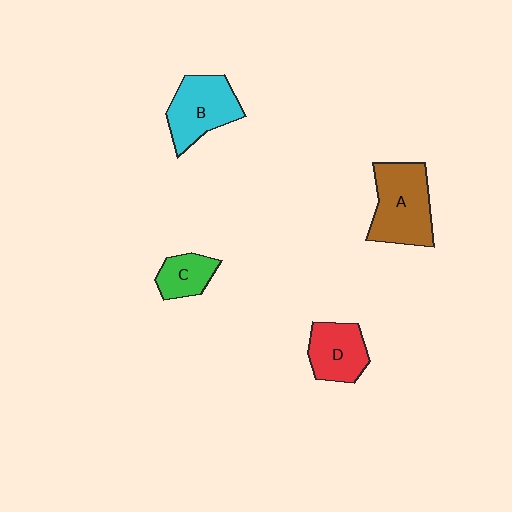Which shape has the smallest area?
Shape C (green).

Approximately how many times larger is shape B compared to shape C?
Approximately 1.8 times.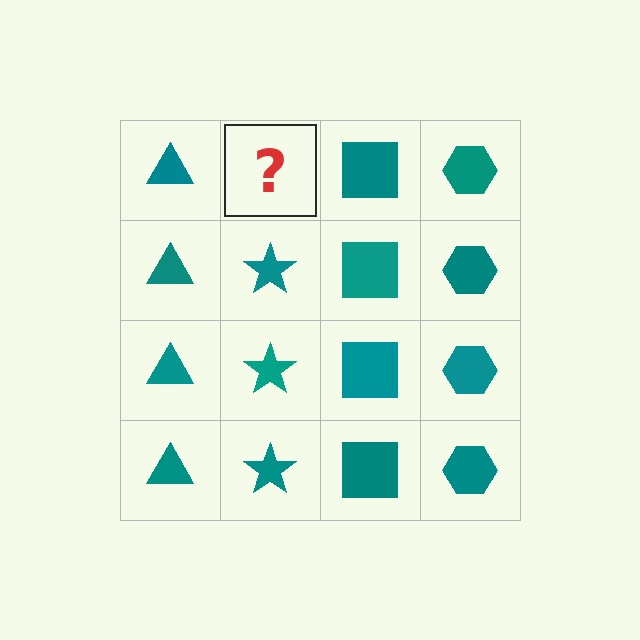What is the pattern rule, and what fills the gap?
The rule is that each column has a consistent shape. The gap should be filled with a teal star.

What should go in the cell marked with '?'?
The missing cell should contain a teal star.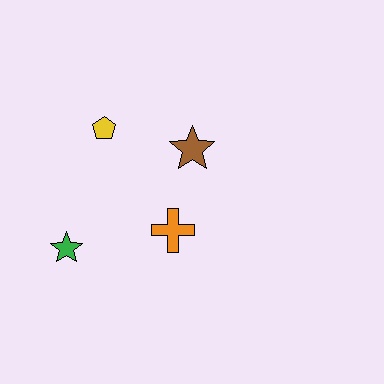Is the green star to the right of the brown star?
No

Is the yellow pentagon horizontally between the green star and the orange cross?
Yes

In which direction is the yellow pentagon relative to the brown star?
The yellow pentagon is to the left of the brown star.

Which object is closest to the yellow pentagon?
The brown star is closest to the yellow pentagon.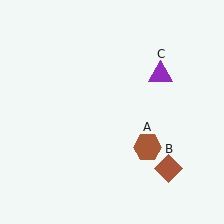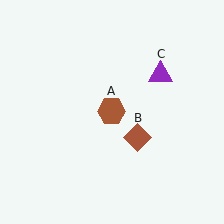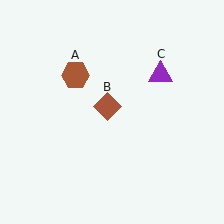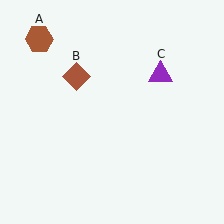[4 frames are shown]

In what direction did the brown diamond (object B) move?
The brown diamond (object B) moved up and to the left.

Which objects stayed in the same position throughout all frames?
Purple triangle (object C) remained stationary.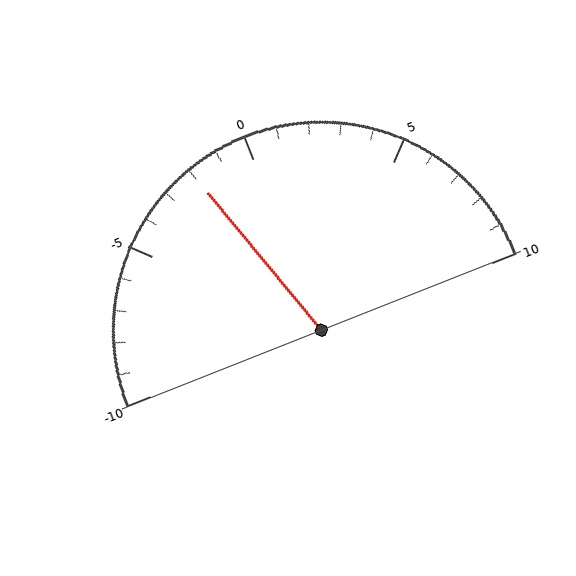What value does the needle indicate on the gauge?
The needle indicates approximately -2.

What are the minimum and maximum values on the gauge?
The gauge ranges from -10 to 10.